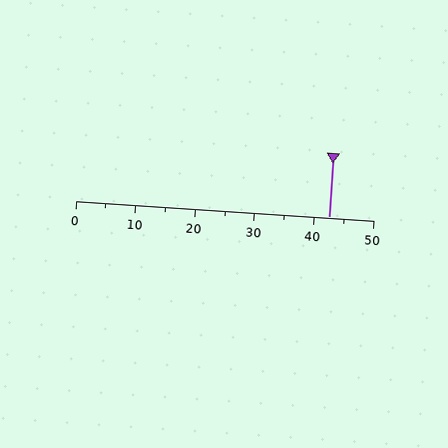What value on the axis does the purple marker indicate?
The marker indicates approximately 42.5.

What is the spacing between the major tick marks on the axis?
The major ticks are spaced 10 apart.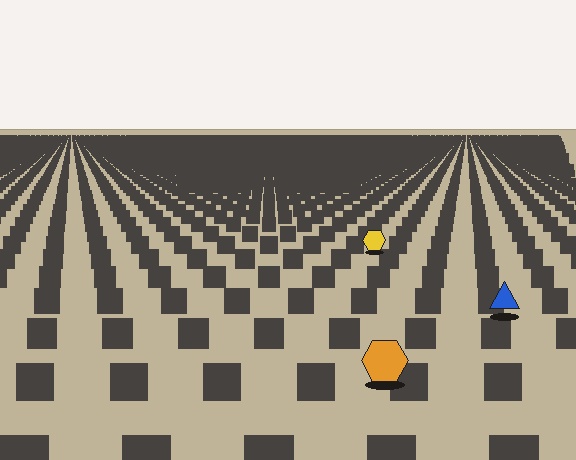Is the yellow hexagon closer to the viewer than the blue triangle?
No. The blue triangle is closer — you can tell from the texture gradient: the ground texture is coarser near it.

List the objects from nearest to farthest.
From nearest to farthest: the orange hexagon, the blue triangle, the yellow hexagon.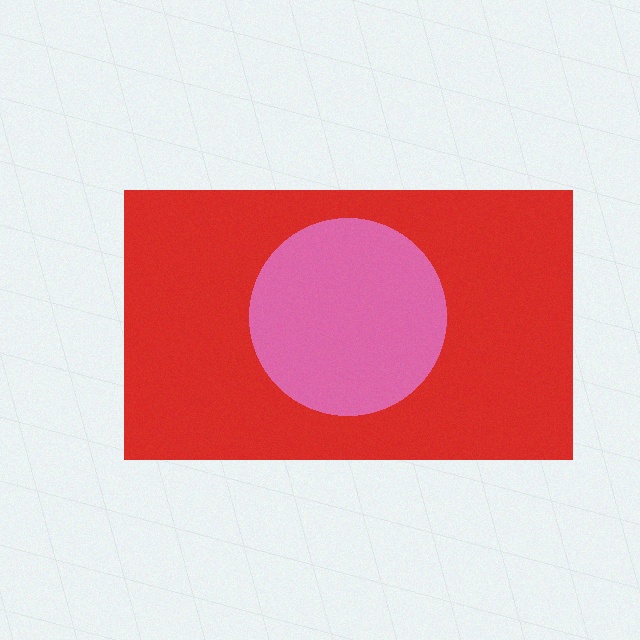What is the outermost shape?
The red rectangle.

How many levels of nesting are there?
2.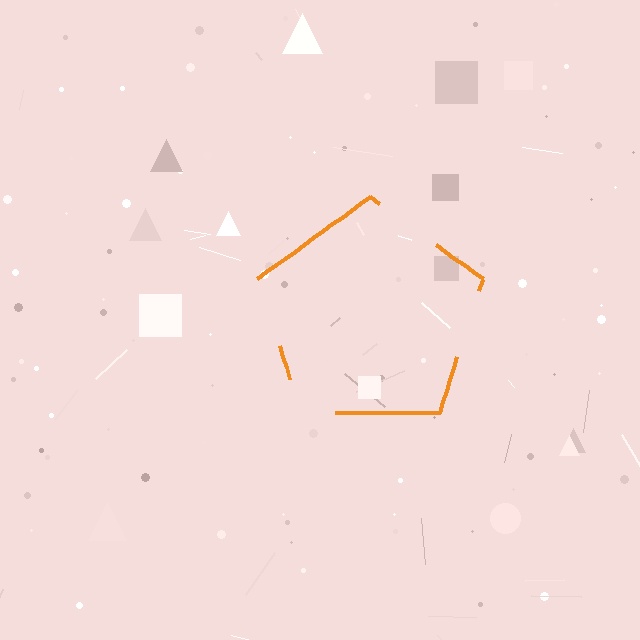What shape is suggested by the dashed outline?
The dashed outline suggests a pentagon.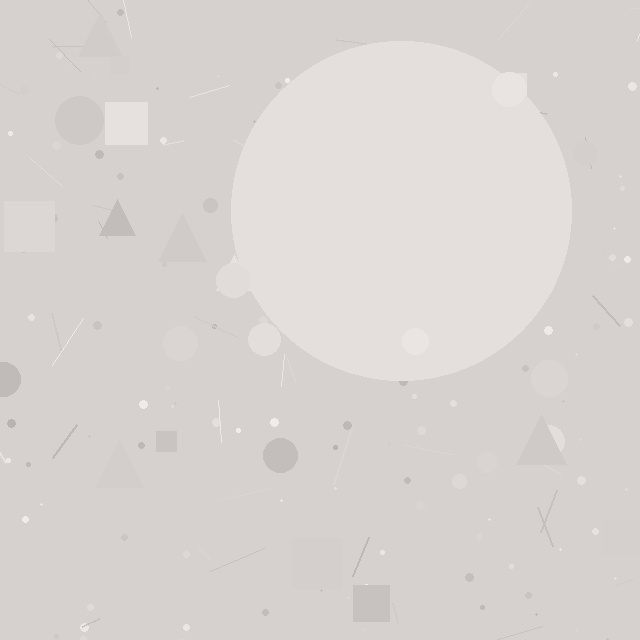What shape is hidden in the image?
A circle is hidden in the image.